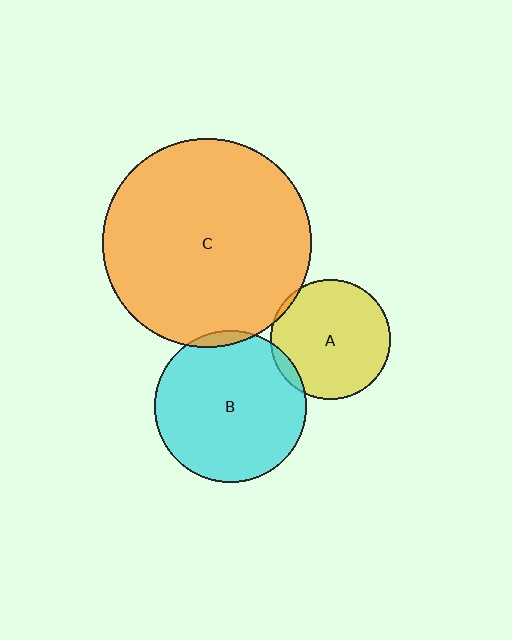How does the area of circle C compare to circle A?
Approximately 3.0 times.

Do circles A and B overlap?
Yes.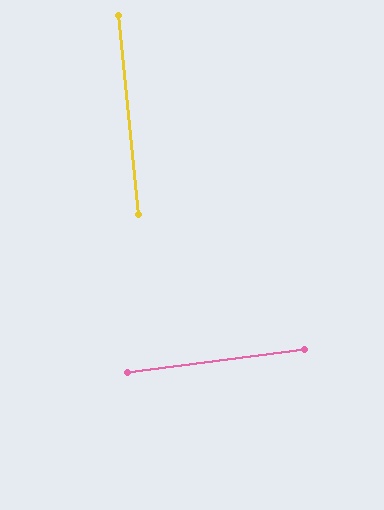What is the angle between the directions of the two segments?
Approximately 88 degrees.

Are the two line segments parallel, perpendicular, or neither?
Perpendicular — they meet at approximately 88°.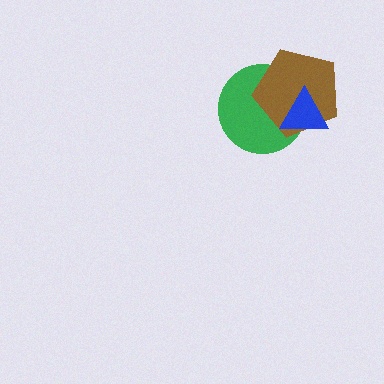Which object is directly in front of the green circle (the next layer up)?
The brown pentagon is directly in front of the green circle.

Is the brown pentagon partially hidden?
Yes, it is partially covered by another shape.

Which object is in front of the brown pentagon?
The blue triangle is in front of the brown pentagon.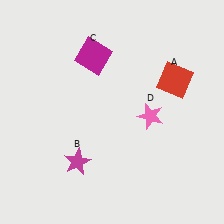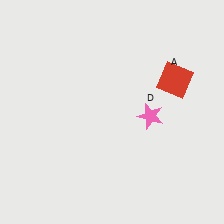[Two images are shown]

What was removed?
The magenta square (C), the magenta star (B) were removed in Image 2.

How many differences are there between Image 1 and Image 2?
There are 2 differences between the two images.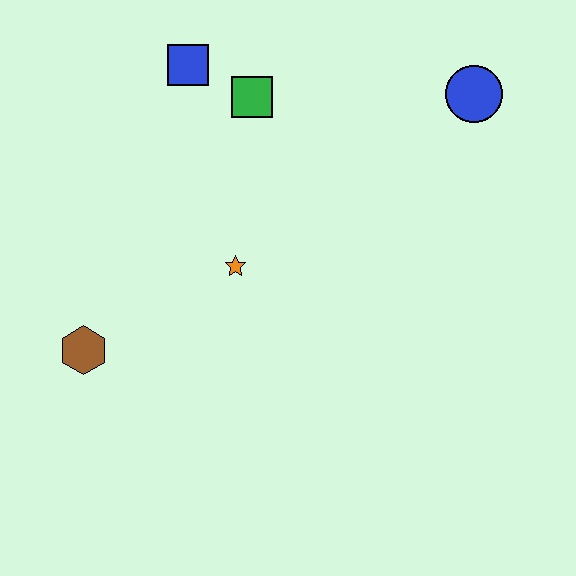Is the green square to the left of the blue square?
No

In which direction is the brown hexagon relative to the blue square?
The brown hexagon is below the blue square.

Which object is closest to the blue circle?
The green square is closest to the blue circle.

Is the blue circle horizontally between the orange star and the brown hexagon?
No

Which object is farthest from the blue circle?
The brown hexagon is farthest from the blue circle.